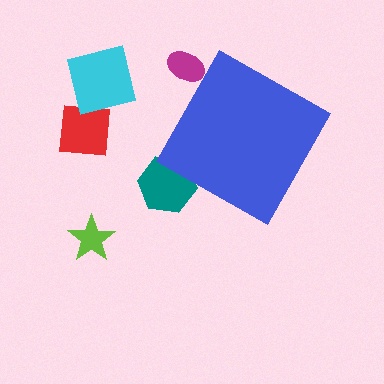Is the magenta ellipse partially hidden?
Yes, the magenta ellipse is partially hidden behind the blue diamond.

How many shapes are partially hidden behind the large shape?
2 shapes are partially hidden.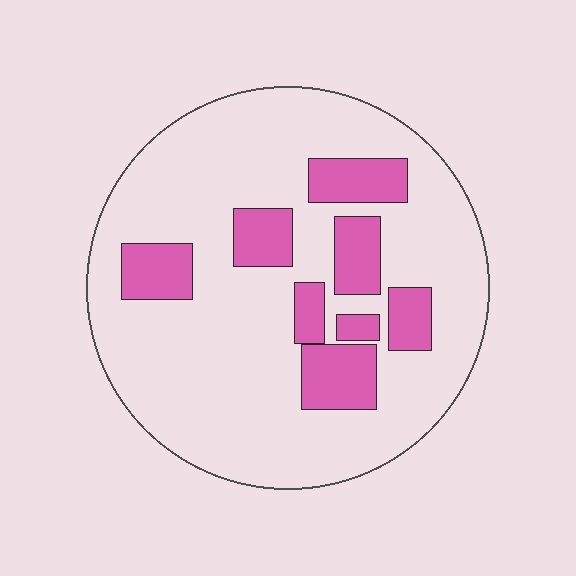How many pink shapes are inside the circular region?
8.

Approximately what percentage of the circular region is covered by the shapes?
Approximately 20%.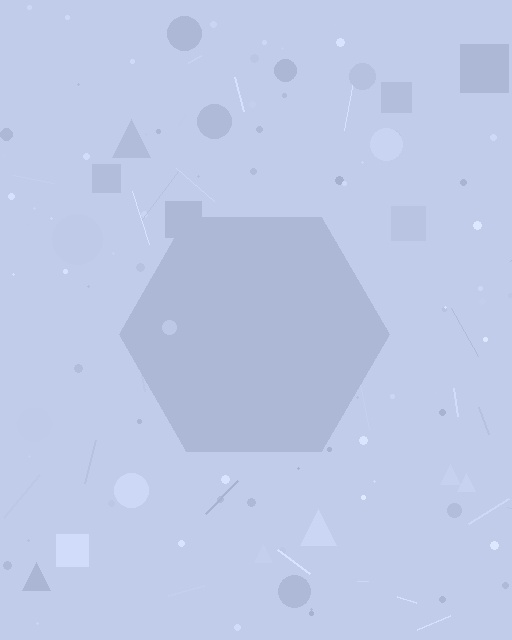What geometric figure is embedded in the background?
A hexagon is embedded in the background.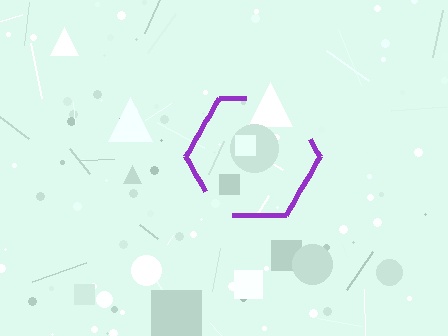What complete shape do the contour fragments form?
The contour fragments form a hexagon.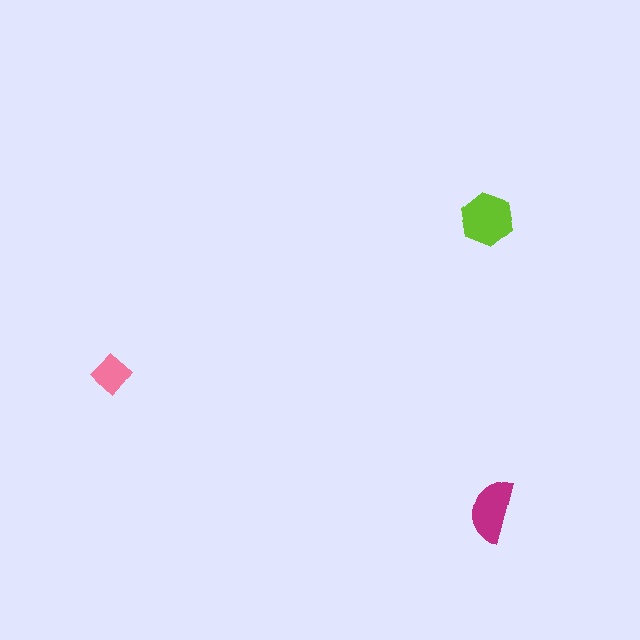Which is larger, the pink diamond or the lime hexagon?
The lime hexagon.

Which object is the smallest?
The pink diamond.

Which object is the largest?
The lime hexagon.